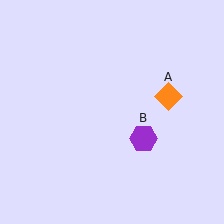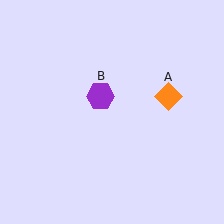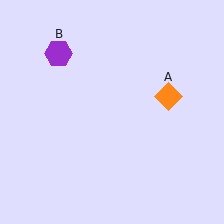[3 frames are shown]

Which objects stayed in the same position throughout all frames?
Orange diamond (object A) remained stationary.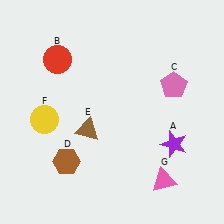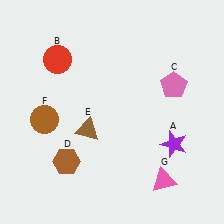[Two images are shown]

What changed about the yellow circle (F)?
In Image 1, F is yellow. In Image 2, it changed to brown.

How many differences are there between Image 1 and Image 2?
There is 1 difference between the two images.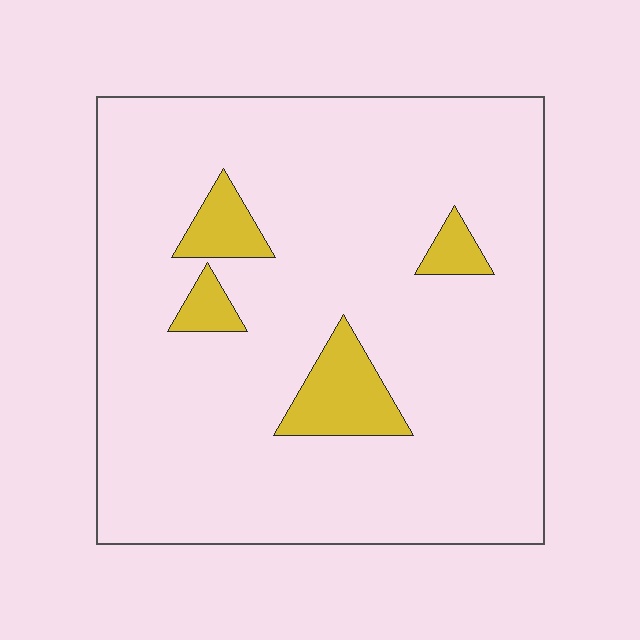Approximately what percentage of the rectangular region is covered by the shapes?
Approximately 10%.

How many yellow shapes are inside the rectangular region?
4.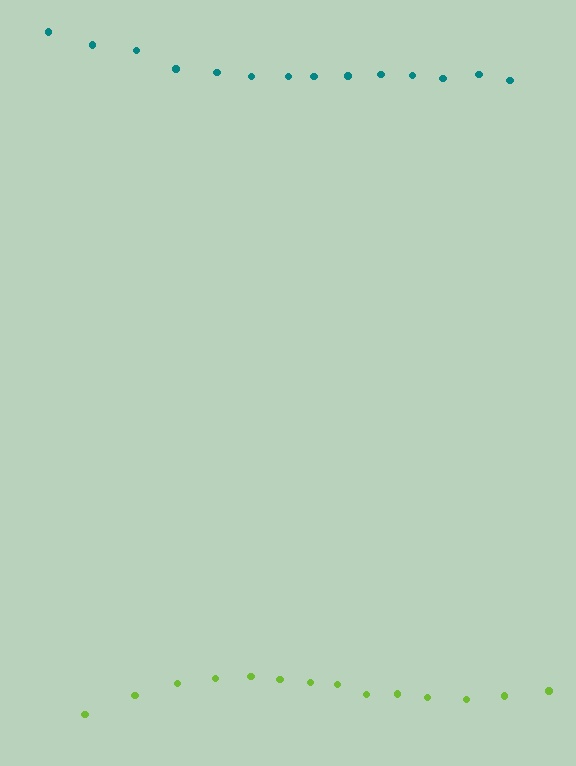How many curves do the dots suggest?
There are 2 distinct paths.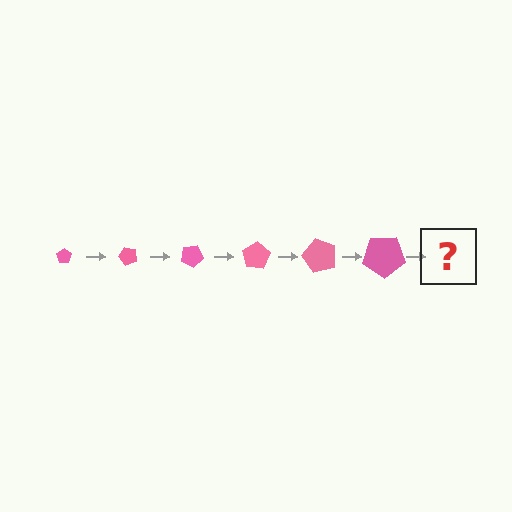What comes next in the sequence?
The next element should be a pentagon, larger than the previous one and rotated 300 degrees from the start.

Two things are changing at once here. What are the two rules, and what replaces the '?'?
The two rules are that the pentagon grows larger each step and it rotates 50 degrees each step. The '?' should be a pentagon, larger than the previous one and rotated 300 degrees from the start.